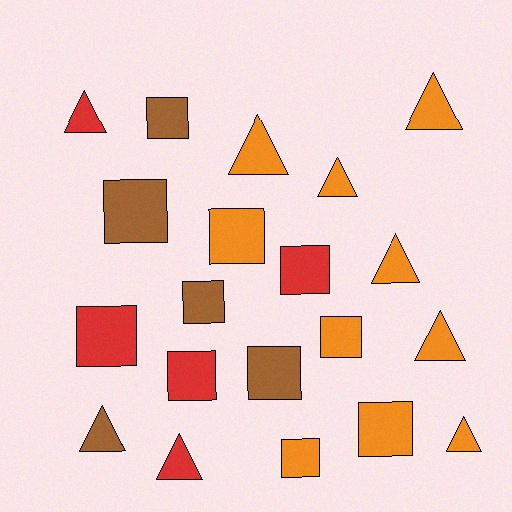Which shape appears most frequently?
Square, with 11 objects.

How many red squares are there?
There are 3 red squares.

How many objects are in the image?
There are 20 objects.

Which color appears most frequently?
Orange, with 10 objects.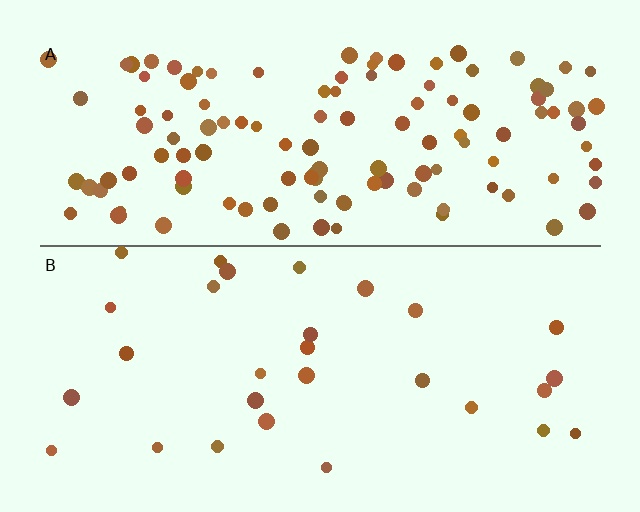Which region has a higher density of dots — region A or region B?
A (the top).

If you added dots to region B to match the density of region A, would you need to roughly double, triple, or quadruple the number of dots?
Approximately quadruple.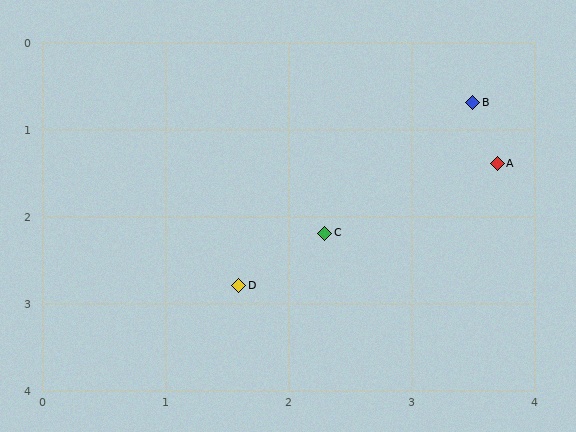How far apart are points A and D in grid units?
Points A and D are about 2.5 grid units apart.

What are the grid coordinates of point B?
Point B is at approximately (3.5, 0.7).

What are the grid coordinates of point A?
Point A is at approximately (3.7, 1.4).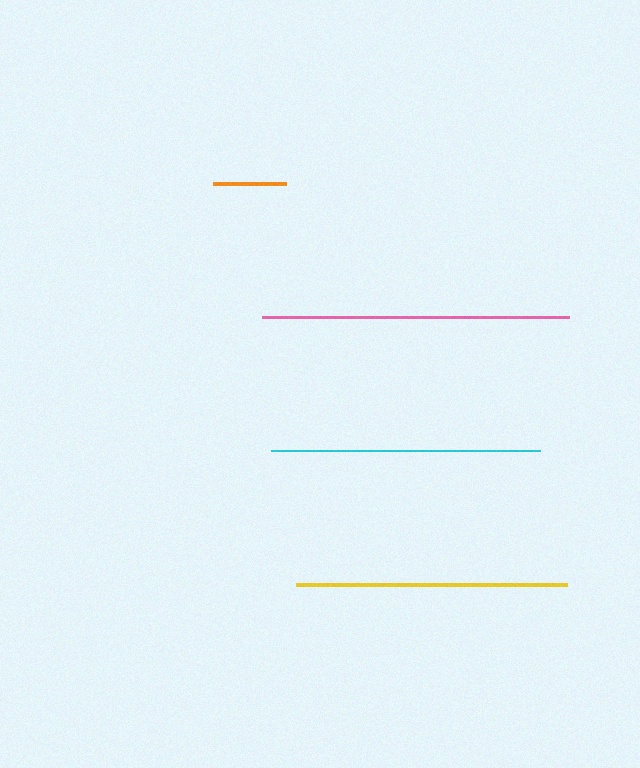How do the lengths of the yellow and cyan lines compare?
The yellow and cyan lines are approximately the same length.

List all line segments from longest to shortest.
From longest to shortest: pink, yellow, cyan, orange.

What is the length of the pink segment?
The pink segment is approximately 307 pixels long.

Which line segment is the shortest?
The orange line is the shortest at approximately 73 pixels.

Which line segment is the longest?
The pink line is the longest at approximately 307 pixels.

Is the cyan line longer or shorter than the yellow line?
The yellow line is longer than the cyan line.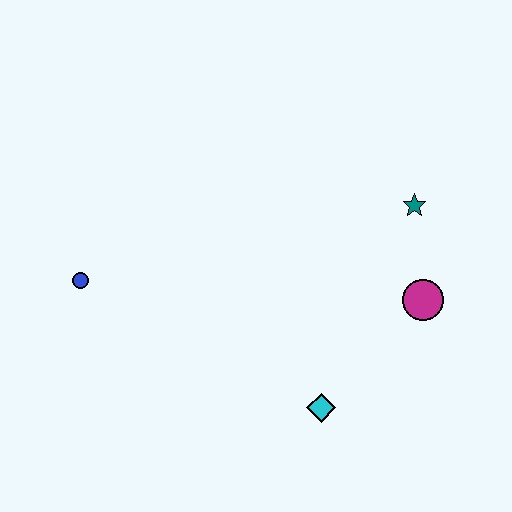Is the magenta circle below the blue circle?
Yes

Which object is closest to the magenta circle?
The teal star is closest to the magenta circle.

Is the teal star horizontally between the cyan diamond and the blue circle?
No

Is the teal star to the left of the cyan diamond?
No